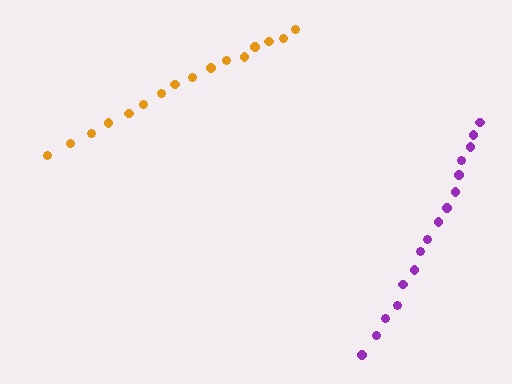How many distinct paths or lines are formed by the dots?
There are 2 distinct paths.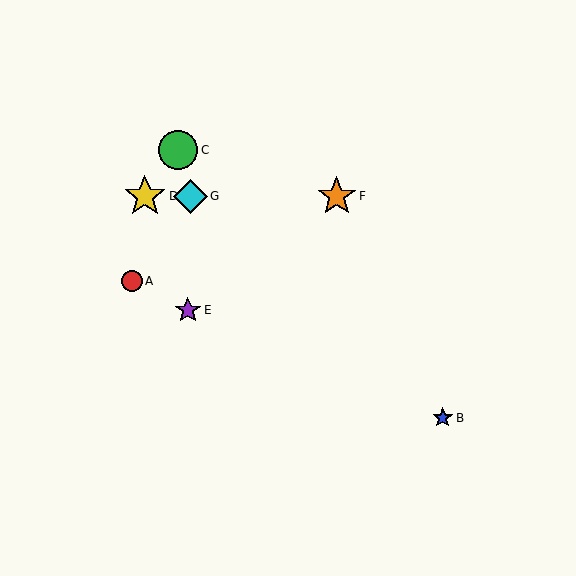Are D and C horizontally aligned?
No, D is at y≈196 and C is at y≈150.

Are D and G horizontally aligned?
Yes, both are at y≈196.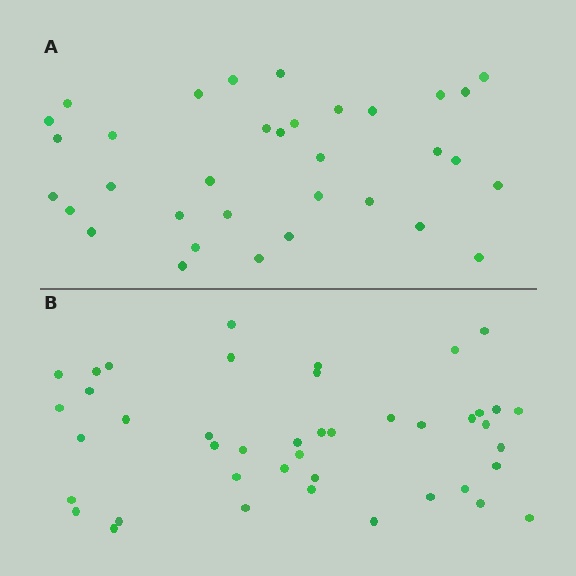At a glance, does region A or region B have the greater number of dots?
Region B (the bottom region) has more dots.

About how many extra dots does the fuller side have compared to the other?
Region B has roughly 8 or so more dots than region A.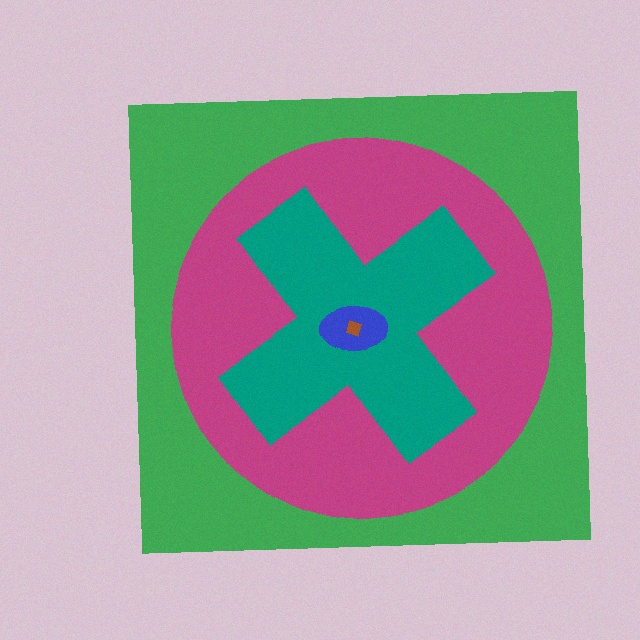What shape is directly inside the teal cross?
The blue ellipse.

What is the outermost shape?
The green square.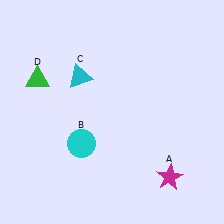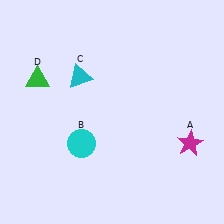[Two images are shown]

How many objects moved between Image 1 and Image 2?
1 object moved between the two images.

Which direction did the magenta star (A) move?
The magenta star (A) moved up.